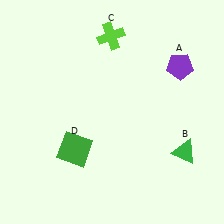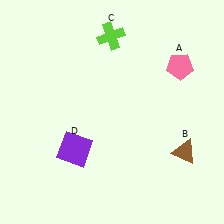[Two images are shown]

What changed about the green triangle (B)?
In Image 1, B is green. In Image 2, it changed to brown.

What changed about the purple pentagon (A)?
In Image 1, A is purple. In Image 2, it changed to pink.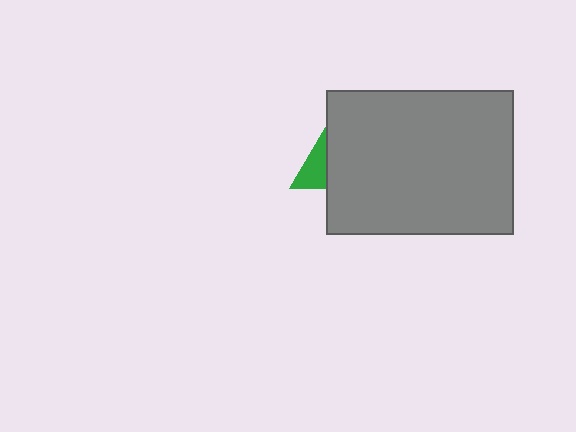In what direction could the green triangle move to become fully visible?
The green triangle could move left. That would shift it out from behind the gray rectangle entirely.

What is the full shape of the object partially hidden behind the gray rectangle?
The partially hidden object is a green triangle.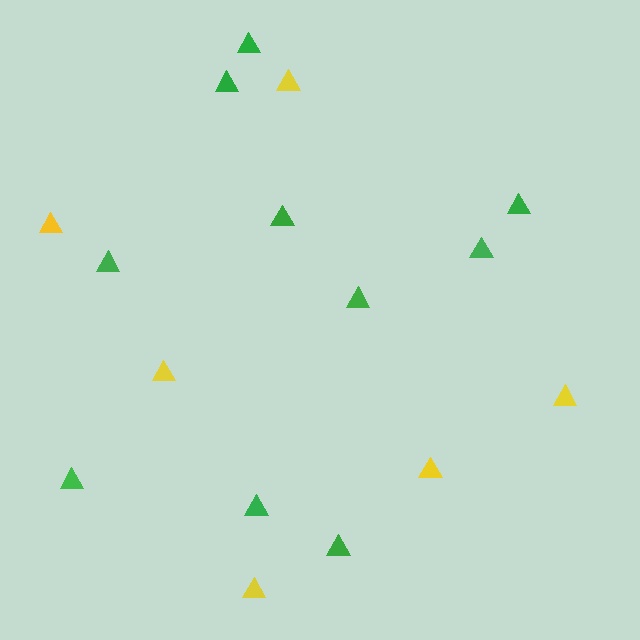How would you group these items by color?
There are 2 groups: one group of yellow triangles (6) and one group of green triangles (10).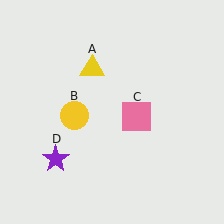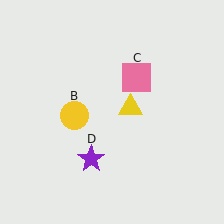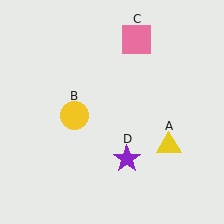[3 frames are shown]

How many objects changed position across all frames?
3 objects changed position: yellow triangle (object A), pink square (object C), purple star (object D).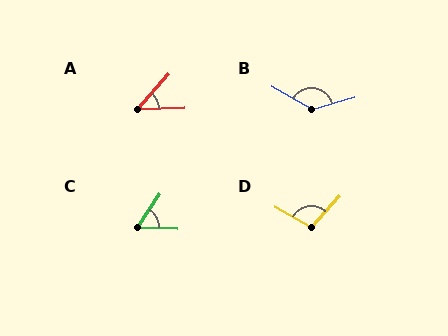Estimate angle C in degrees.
Approximately 59 degrees.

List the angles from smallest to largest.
A (47°), C (59°), D (102°), B (135°).